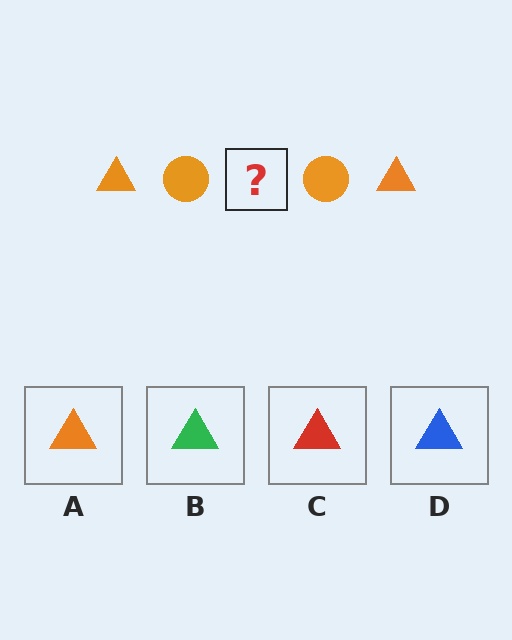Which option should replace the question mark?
Option A.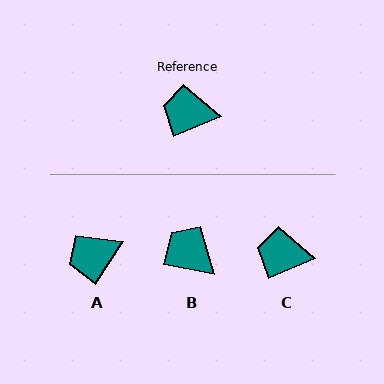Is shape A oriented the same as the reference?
No, it is off by about 33 degrees.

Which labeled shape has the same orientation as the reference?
C.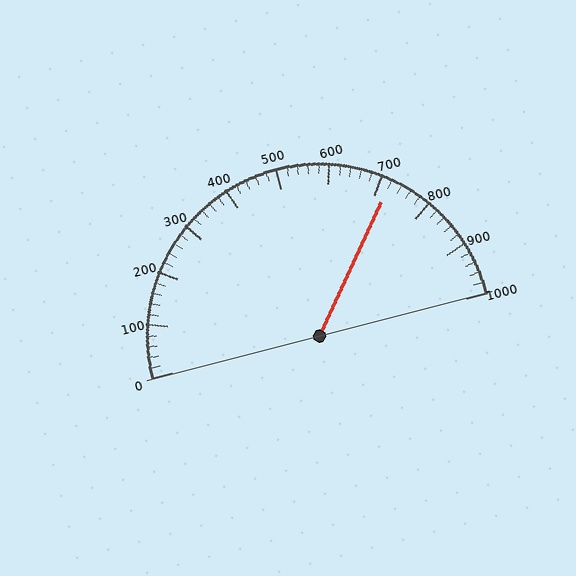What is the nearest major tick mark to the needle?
The nearest major tick mark is 700.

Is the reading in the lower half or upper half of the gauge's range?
The reading is in the upper half of the range (0 to 1000).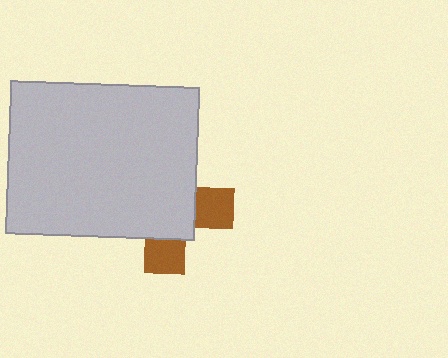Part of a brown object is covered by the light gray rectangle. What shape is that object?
It is a cross.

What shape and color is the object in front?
The object in front is a light gray rectangle.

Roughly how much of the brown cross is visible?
A small part of it is visible (roughly 31%).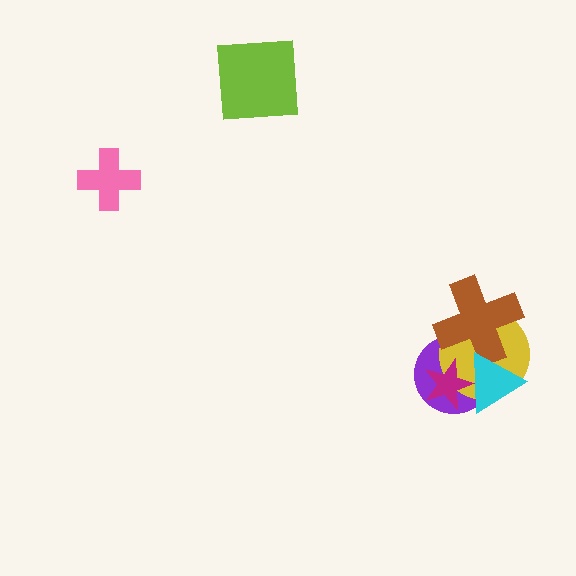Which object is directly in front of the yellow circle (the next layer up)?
The magenta star is directly in front of the yellow circle.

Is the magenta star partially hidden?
Yes, it is partially covered by another shape.